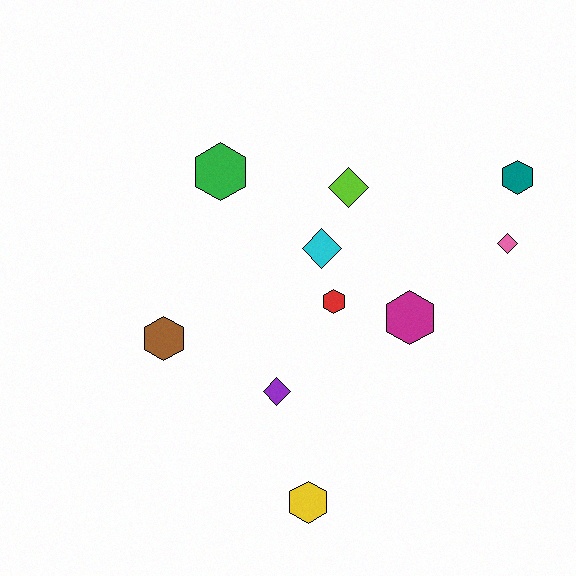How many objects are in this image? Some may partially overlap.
There are 10 objects.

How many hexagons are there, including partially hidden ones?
There are 6 hexagons.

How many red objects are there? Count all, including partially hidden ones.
There is 1 red object.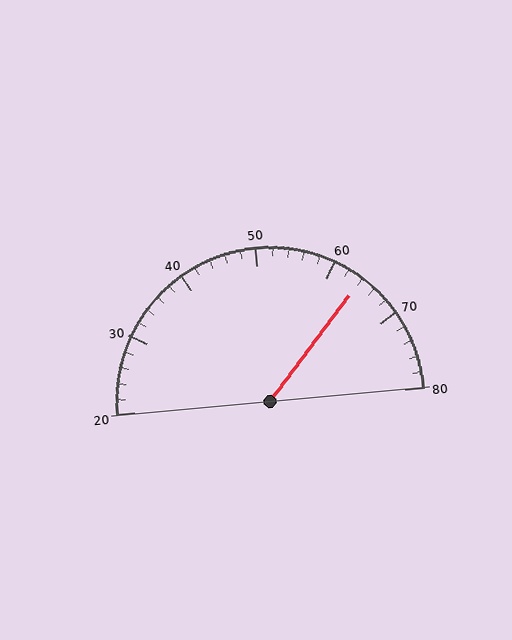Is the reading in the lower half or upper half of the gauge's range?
The reading is in the upper half of the range (20 to 80).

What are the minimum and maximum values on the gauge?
The gauge ranges from 20 to 80.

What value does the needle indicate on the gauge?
The needle indicates approximately 64.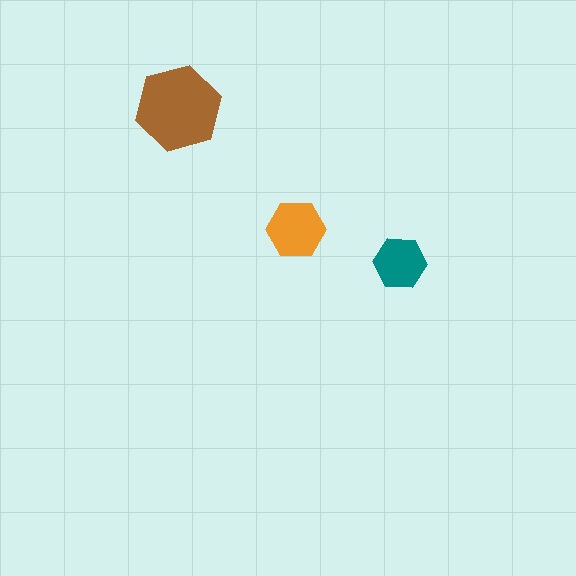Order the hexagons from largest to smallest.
the brown one, the orange one, the teal one.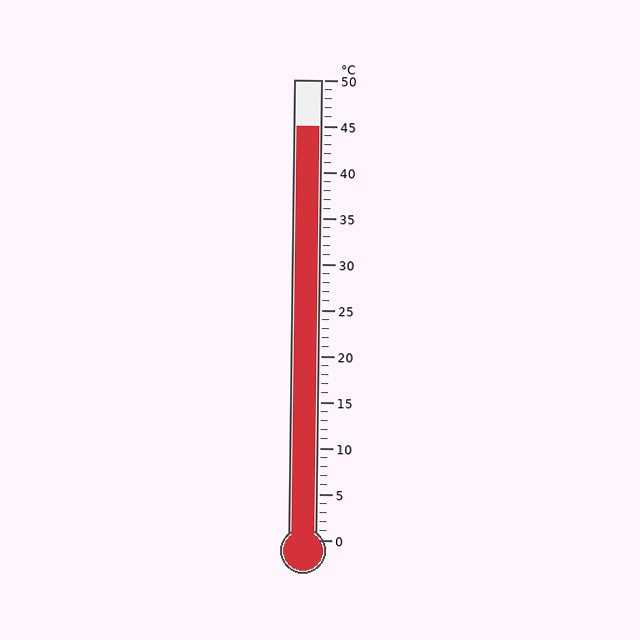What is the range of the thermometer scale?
The thermometer scale ranges from 0°C to 50°C.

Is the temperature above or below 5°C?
The temperature is above 5°C.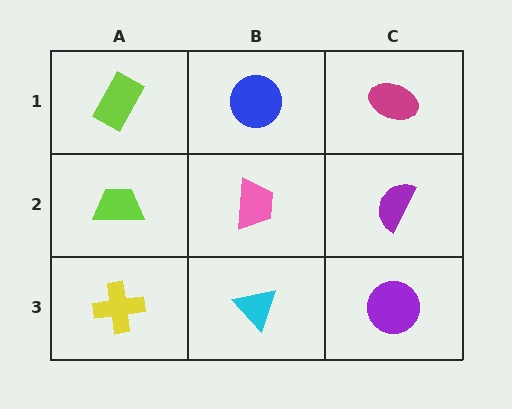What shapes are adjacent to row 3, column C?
A purple semicircle (row 2, column C), a cyan triangle (row 3, column B).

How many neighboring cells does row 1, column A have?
2.